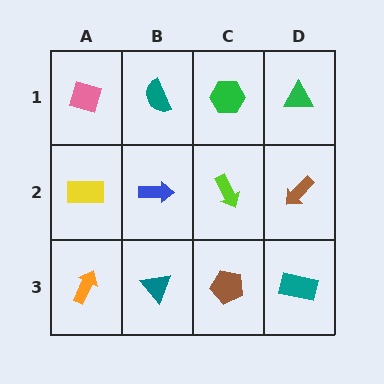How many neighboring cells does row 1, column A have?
2.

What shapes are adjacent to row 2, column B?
A teal semicircle (row 1, column B), a teal triangle (row 3, column B), a yellow rectangle (row 2, column A), a lime arrow (row 2, column C).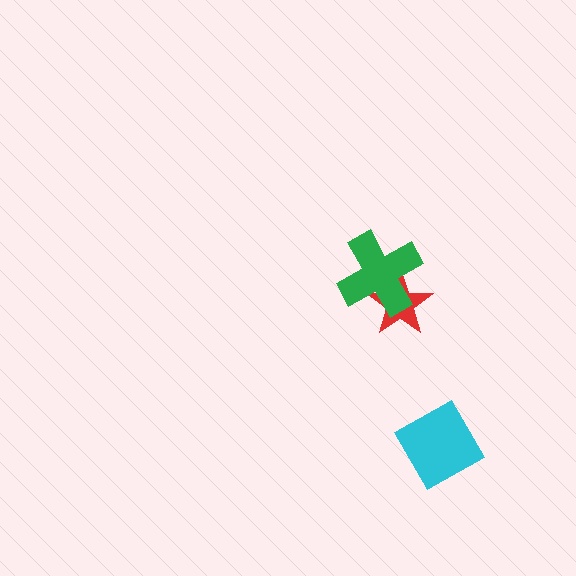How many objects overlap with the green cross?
1 object overlaps with the green cross.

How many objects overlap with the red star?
1 object overlaps with the red star.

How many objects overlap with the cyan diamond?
0 objects overlap with the cyan diamond.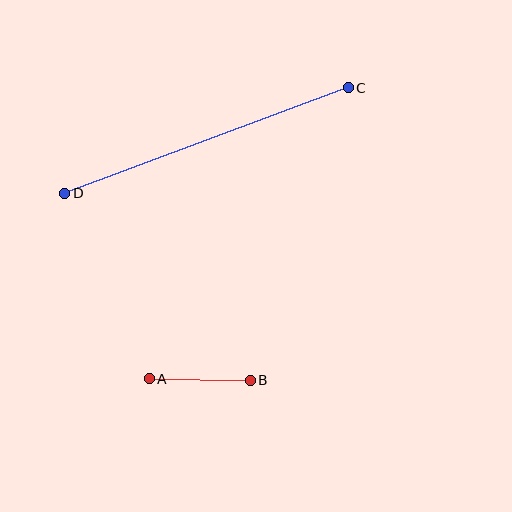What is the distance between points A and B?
The distance is approximately 101 pixels.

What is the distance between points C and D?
The distance is approximately 302 pixels.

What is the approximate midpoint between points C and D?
The midpoint is at approximately (206, 140) pixels.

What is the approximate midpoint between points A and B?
The midpoint is at approximately (200, 379) pixels.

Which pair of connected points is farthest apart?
Points C and D are farthest apart.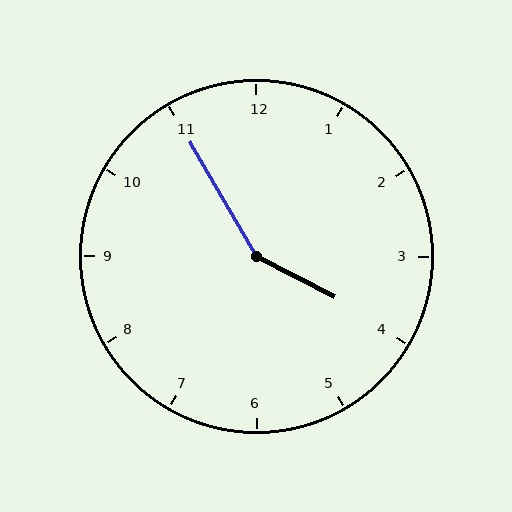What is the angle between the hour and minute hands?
Approximately 148 degrees.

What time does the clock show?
3:55.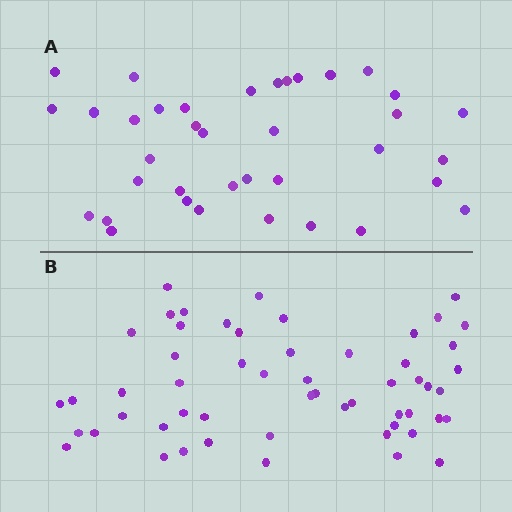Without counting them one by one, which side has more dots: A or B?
Region B (the bottom region) has more dots.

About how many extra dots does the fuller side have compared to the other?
Region B has approximately 20 more dots than region A.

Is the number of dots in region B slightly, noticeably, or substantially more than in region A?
Region B has substantially more. The ratio is roughly 1.5 to 1.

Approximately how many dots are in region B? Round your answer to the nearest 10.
About 60 dots. (The exact count is 55, which rounds to 60.)